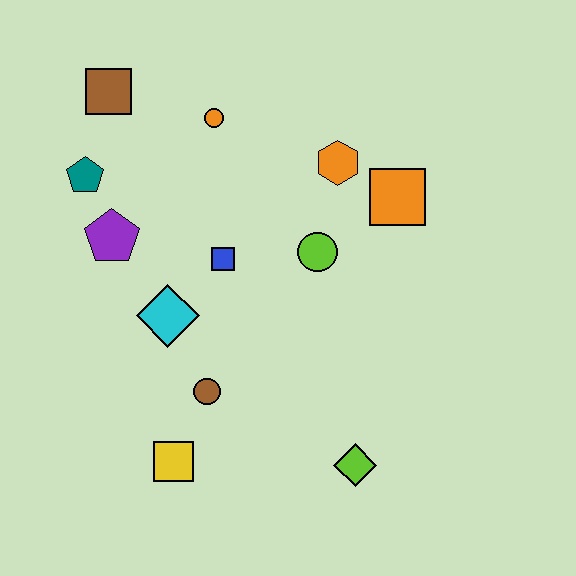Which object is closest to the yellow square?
The brown circle is closest to the yellow square.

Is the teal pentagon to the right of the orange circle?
No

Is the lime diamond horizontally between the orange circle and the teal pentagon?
No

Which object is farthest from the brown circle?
The brown square is farthest from the brown circle.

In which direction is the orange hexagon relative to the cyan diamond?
The orange hexagon is to the right of the cyan diamond.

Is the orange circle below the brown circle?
No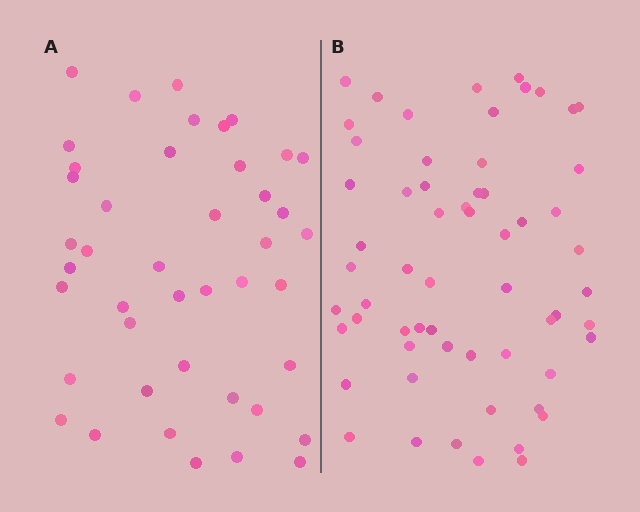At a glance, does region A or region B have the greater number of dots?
Region B (the right region) has more dots.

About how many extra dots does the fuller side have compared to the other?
Region B has approximately 15 more dots than region A.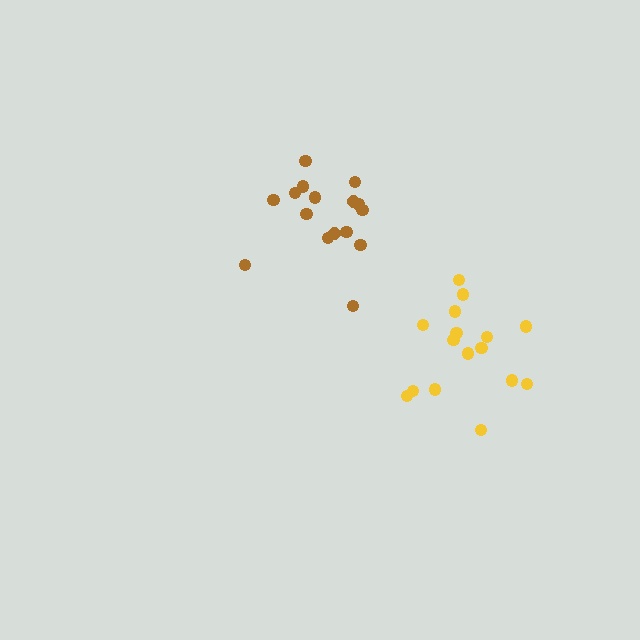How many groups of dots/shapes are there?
There are 2 groups.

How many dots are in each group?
Group 1: 16 dots, Group 2: 17 dots (33 total).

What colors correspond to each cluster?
The clusters are colored: brown, yellow.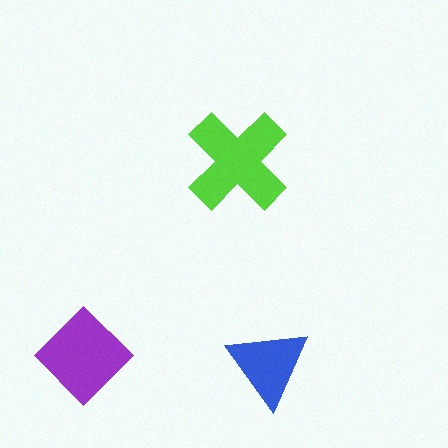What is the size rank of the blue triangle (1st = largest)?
3rd.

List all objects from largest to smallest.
The lime cross, the purple diamond, the blue triangle.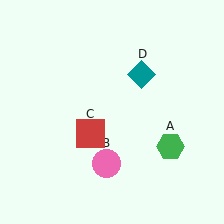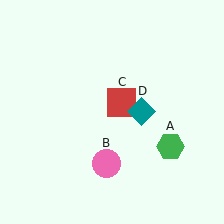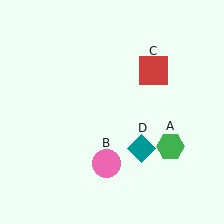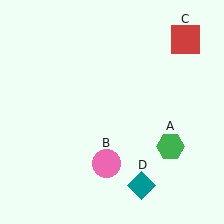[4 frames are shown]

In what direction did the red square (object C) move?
The red square (object C) moved up and to the right.